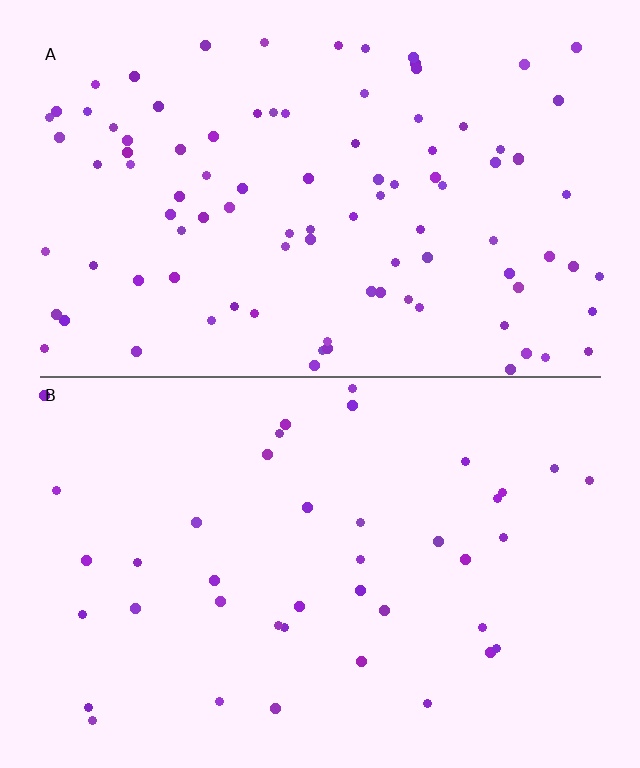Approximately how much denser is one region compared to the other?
Approximately 2.4× — region A over region B.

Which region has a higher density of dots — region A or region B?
A (the top).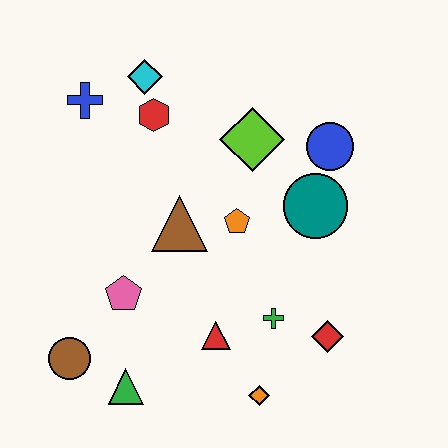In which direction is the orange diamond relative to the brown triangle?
The orange diamond is below the brown triangle.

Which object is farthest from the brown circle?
The blue circle is farthest from the brown circle.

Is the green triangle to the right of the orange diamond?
No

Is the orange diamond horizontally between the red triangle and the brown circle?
No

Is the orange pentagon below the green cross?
No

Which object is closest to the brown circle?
The green triangle is closest to the brown circle.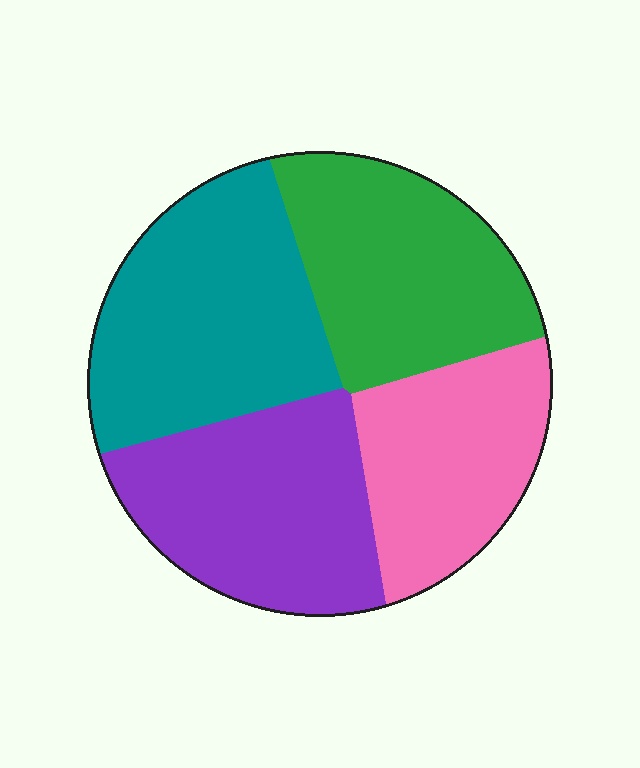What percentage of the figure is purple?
Purple takes up between a quarter and a half of the figure.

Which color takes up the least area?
Pink, at roughly 20%.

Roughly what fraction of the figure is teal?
Teal covers roughly 30% of the figure.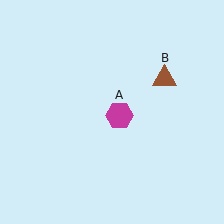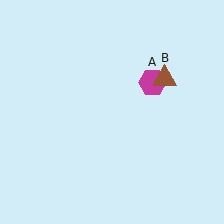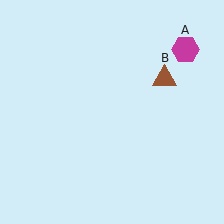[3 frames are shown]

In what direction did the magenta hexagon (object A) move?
The magenta hexagon (object A) moved up and to the right.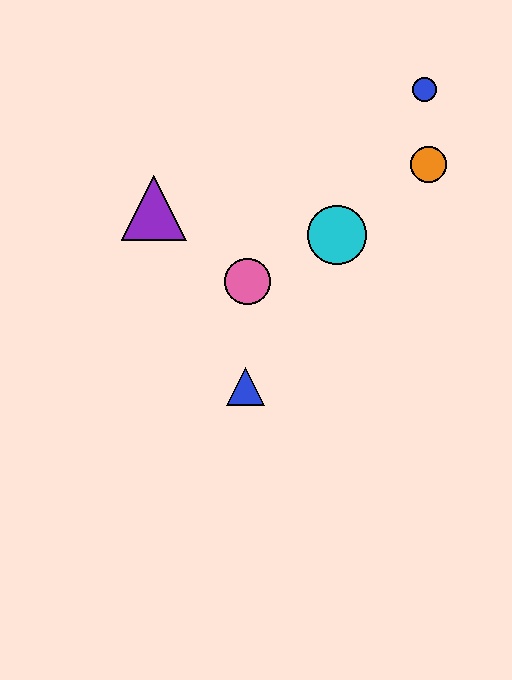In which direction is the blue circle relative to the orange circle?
The blue circle is above the orange circle.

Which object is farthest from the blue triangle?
The blue circle is farthest from the blue triangle.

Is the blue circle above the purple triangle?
Yes